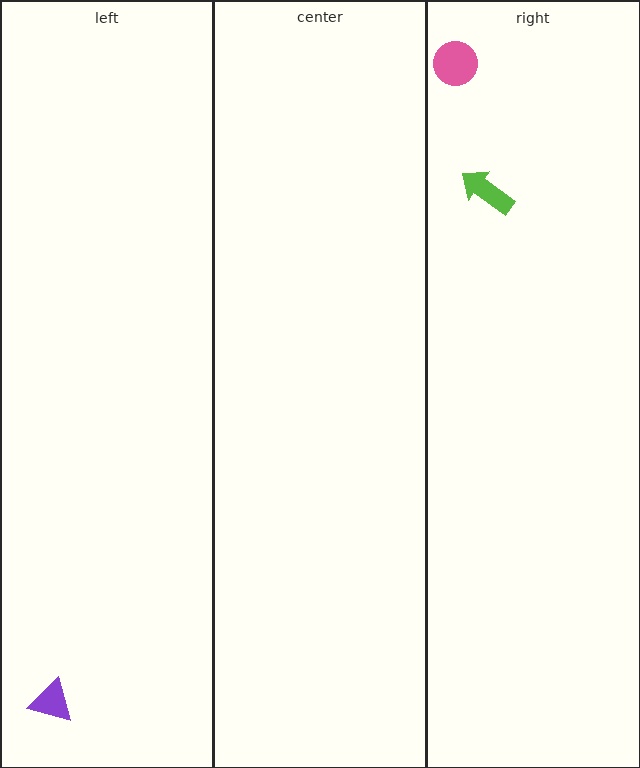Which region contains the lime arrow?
The right region.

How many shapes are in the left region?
1.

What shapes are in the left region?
The purple triangle.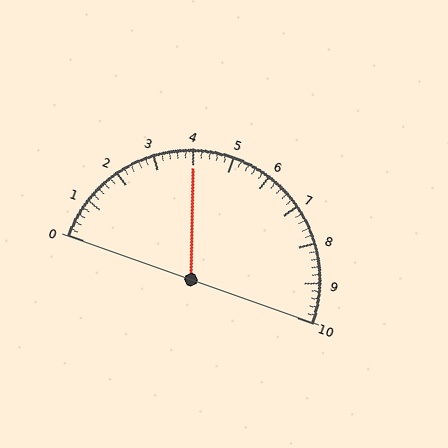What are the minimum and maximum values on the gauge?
The gauge ranges from 0 to 10.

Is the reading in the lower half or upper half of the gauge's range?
The reading is in the lower half of the range (0 to 10).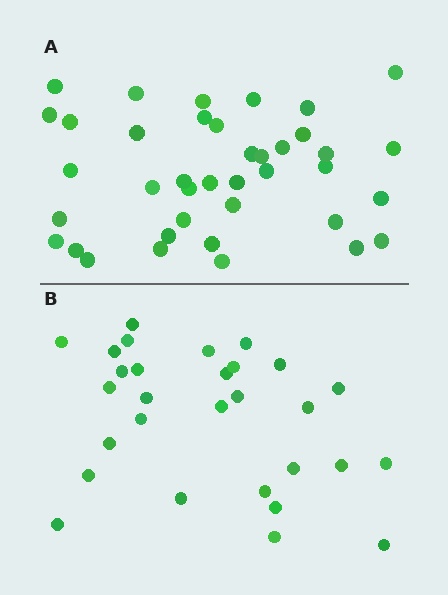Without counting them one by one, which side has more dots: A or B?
Region A (the top region) has more dots.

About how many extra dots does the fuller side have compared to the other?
Region A has roughly 10 or so more dots than region B.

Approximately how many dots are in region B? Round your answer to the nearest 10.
About 30 dots. (The exact count is 29, which rounds to 30.)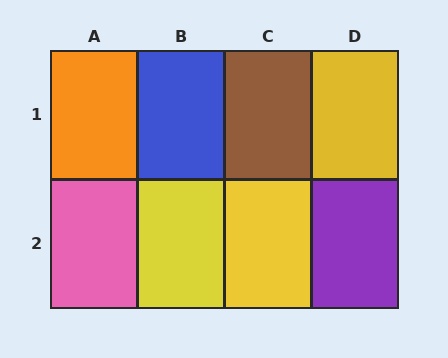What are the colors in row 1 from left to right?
Orange, blue, brown, yellow.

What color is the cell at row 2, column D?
Purple.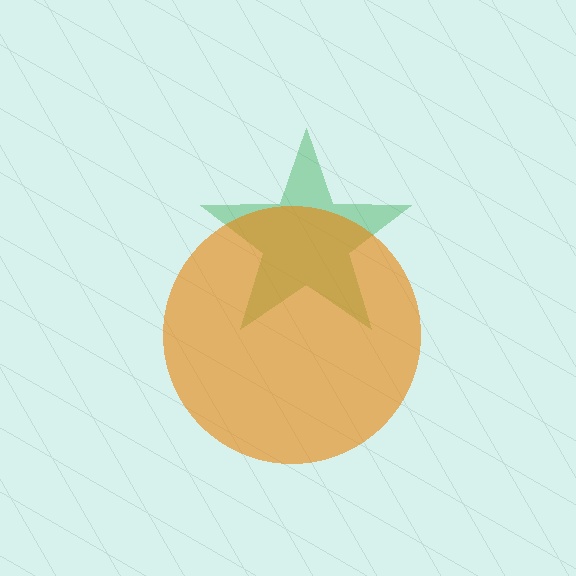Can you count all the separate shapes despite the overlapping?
Yes, there are 2 separate shapes.